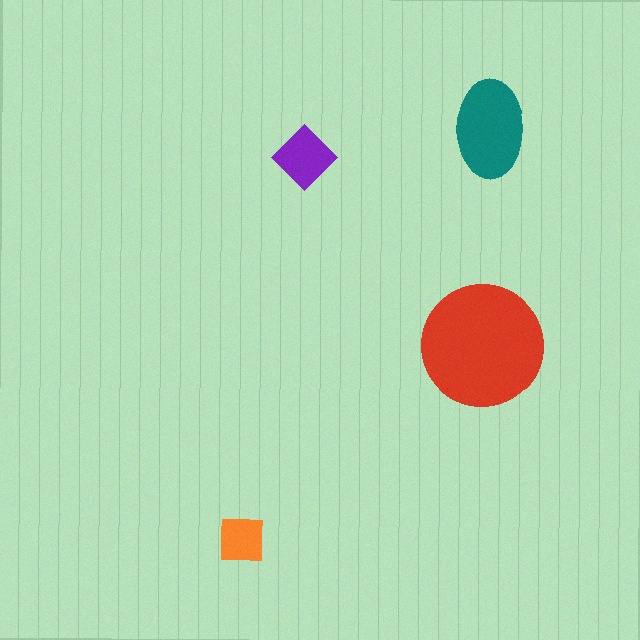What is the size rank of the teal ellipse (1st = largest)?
2nd.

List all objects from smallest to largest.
The orange square, the purple diamond, the teal ellipse, the red circle.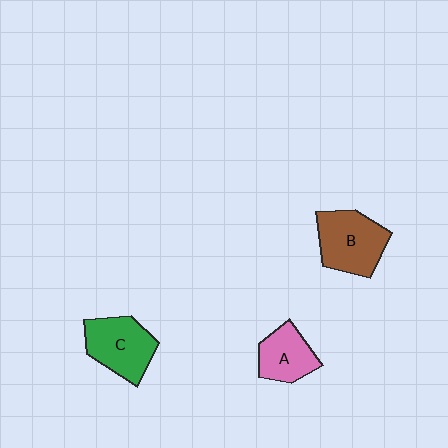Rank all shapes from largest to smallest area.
From largest to smallest: B (brown), C (green), A (pink).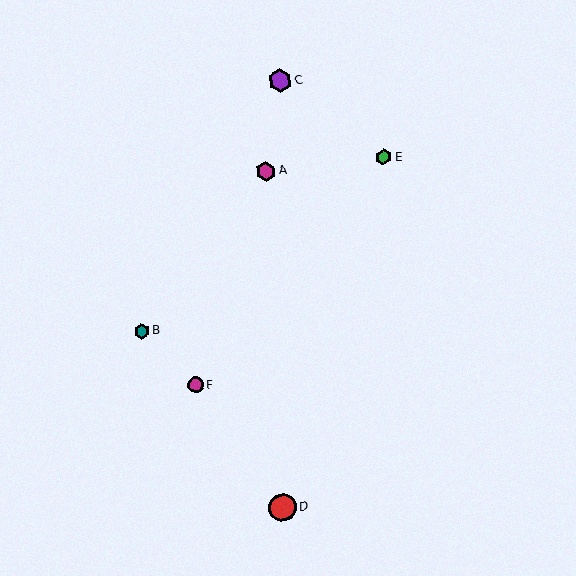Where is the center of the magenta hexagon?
The center of the magenta hexagon is at (266, 171).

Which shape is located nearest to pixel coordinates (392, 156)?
The green hexagon (labeled E) at (384, 157) is nearest to that location.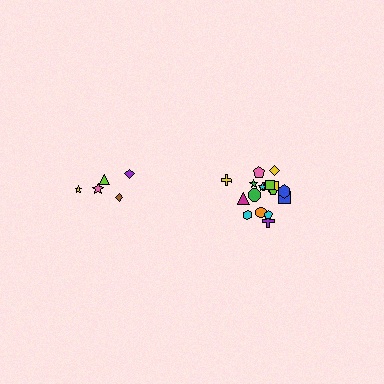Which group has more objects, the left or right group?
The right group.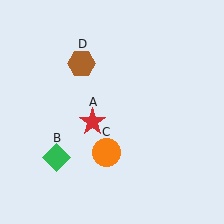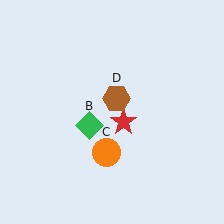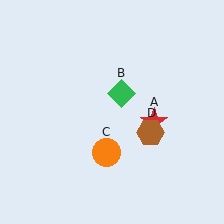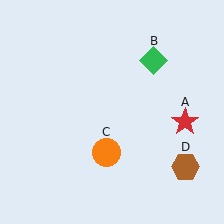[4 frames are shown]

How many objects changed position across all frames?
3 objects changed position: red star (object A), green diamond (object B), brown hexagon (object D).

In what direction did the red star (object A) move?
The red star (object A) moved right.